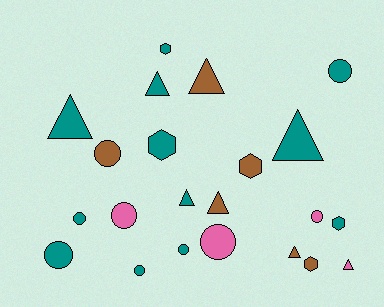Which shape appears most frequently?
Circle, with 9 objects.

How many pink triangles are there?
There is 1 pink triangle.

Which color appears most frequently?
Teal, with 12 objects.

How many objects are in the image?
There are 22 objects.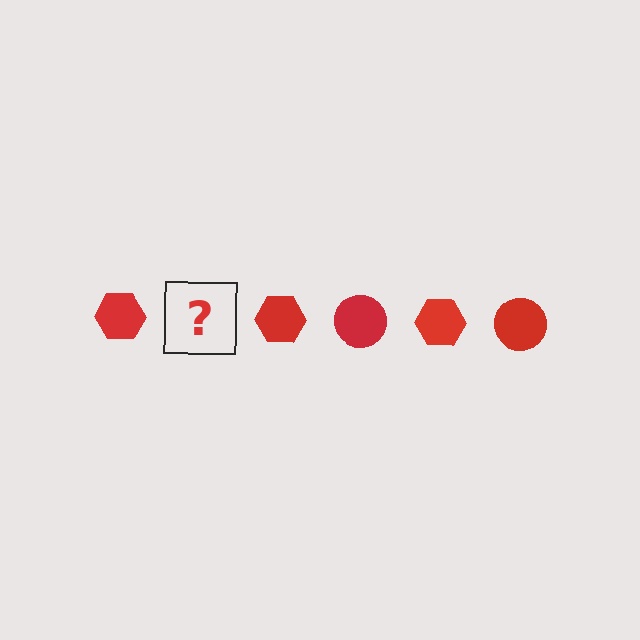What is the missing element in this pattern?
The missing element is a red circle.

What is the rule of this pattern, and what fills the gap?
The rule is that the pattern cycles through hexagon, circle shapes in red. The gap should be filled with a red circle.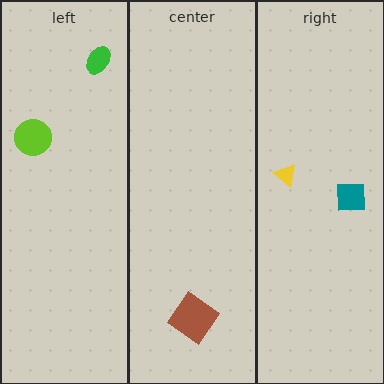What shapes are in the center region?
The brown diamond.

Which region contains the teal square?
The right region.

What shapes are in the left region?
The lime circle, the green ellipse.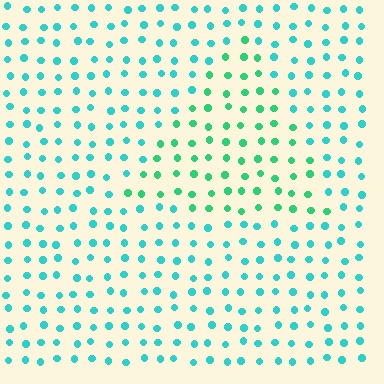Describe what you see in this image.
The image is filled with small cyan elements in a uniform arrangement. A triangle-shaped region is visible where the elements are tinted to a slightly different hue, forming a subtle color boundary.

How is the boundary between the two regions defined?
The boundary is defined purely by a slight shift in hue (about 30 degrees). Spacing, size, and orientation are identical on both sides.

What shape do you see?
I see a triangle.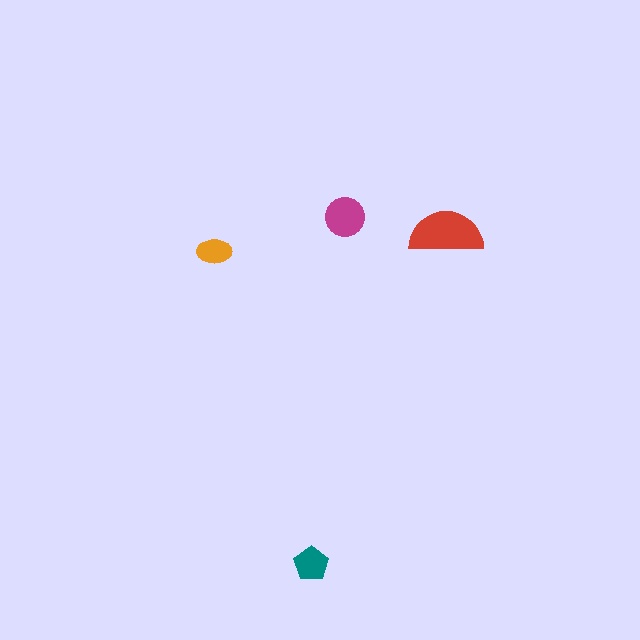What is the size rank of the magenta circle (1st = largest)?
2nd.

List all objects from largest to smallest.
The red semicircle, the magenta circle, the teal pentagon, the orange ellipse.